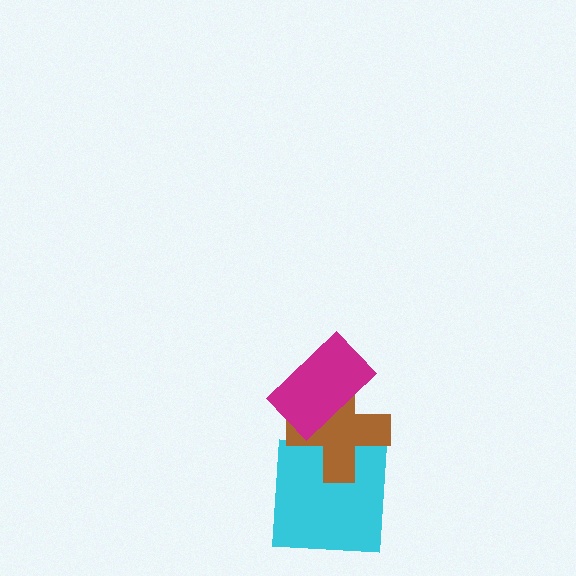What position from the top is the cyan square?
The cyan square is 3rd from the top.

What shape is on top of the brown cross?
The magenta rectangle is on top of the brown cross.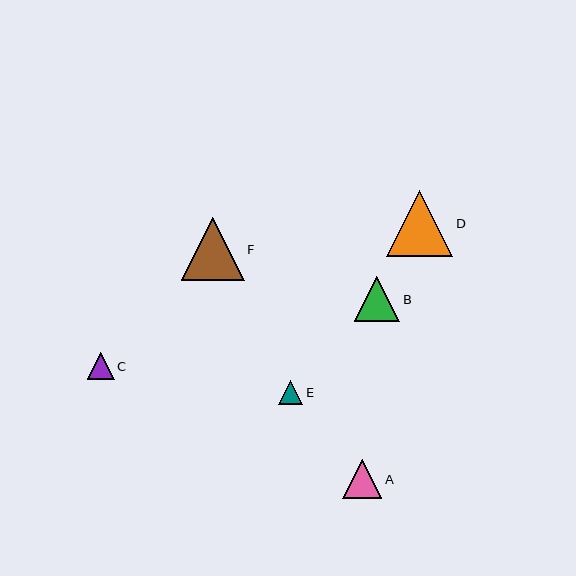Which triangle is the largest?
Triangle D is the largest with a size of approximately 66 pixels.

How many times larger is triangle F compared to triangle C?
Triangle F is approximately 2.3 times the size of triangle C.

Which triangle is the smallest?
Triangle E is the smallest with a size of approximately 25 pixels.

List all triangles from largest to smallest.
From largest to smallest: D, F, B, A, C, E.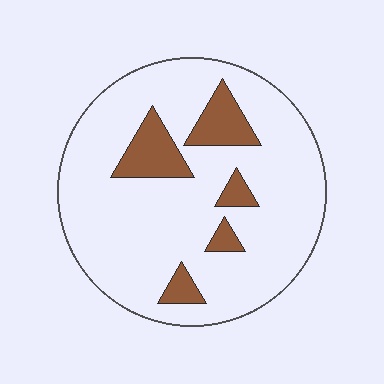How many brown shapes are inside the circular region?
5.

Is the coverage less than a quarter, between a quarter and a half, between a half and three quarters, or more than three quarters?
Less than a quarter.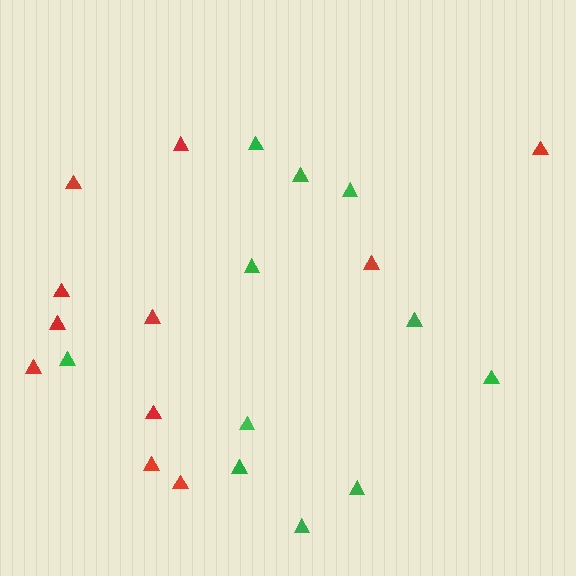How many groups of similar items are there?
There are 2 groups: one group of red triangles (11) and one group of green triangles (11).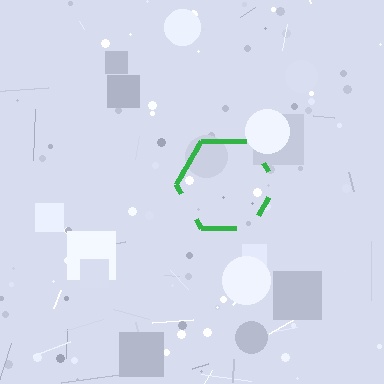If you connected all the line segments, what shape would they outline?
They would outline a hexagon.